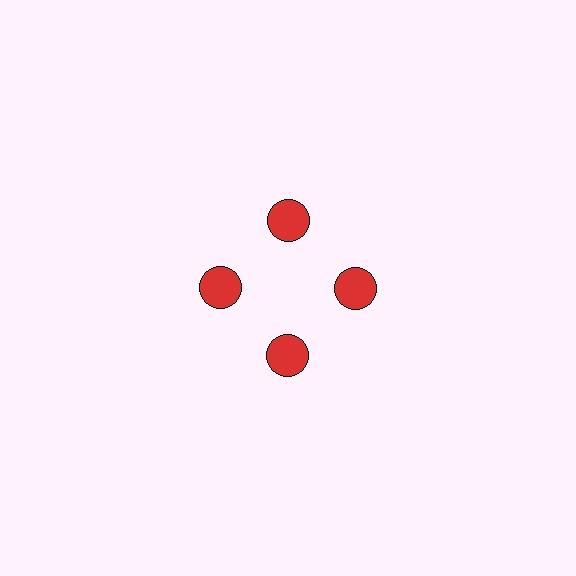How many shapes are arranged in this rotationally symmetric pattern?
There are 4 shapes, arranged in 4 groups of 1.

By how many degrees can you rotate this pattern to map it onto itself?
The pattern maps onto itself every 90 degrees of rotation.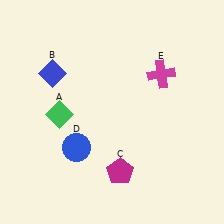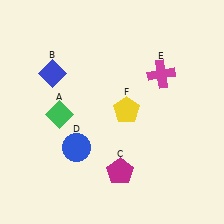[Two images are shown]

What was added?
A yellow pentagon (F) was added in Image 2.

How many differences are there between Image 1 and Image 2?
There is 1 difference between the two images.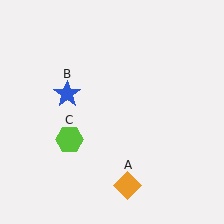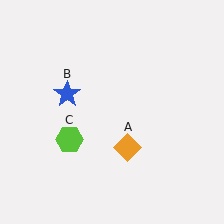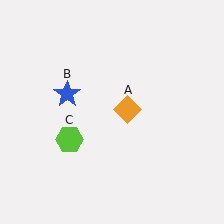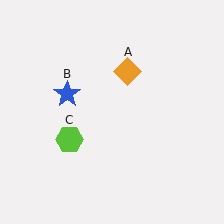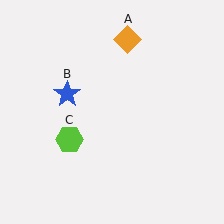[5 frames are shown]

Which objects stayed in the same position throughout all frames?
Blue star (object B) and lime hexagon (object C) remained stationary.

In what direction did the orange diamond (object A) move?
The orange diamond (object A) moved up.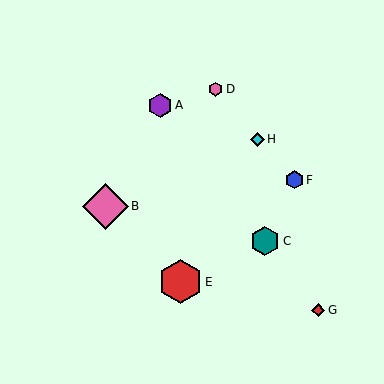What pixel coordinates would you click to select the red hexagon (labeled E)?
Click at (181, 282) to select the red hexagon E.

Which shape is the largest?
The pink diamond (labeled B) is the largest.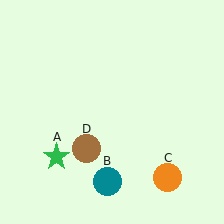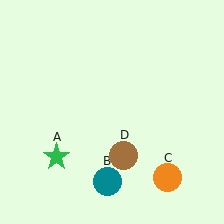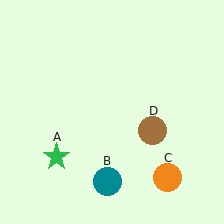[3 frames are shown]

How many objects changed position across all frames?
1 object changed position: brown circle (object D).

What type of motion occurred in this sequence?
The brown circle (object D) rotated counterclockwise around the center of the scene.